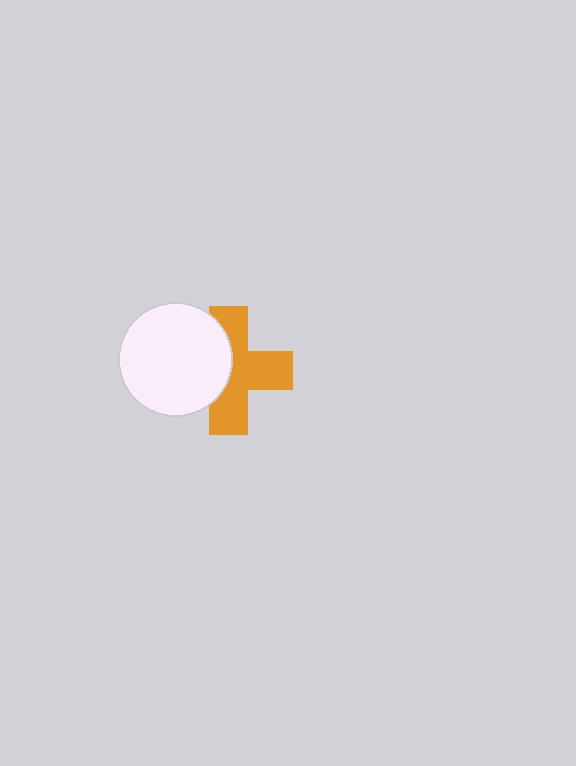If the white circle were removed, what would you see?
You would see the complete orange cross.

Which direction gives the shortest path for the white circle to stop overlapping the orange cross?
Moving left gives the shortest separation.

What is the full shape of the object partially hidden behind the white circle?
The partially hidden object is an orange cross.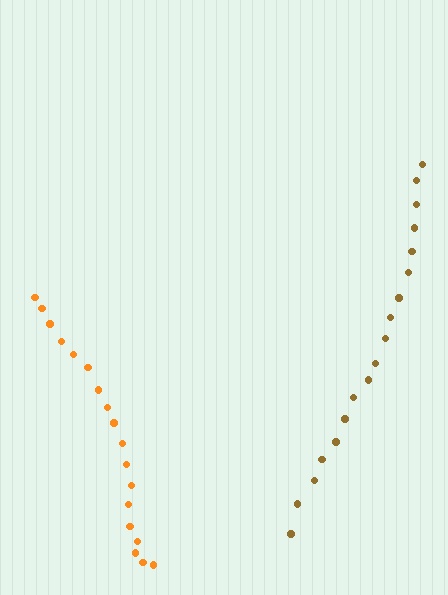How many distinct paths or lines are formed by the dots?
There are 2 distinct paths.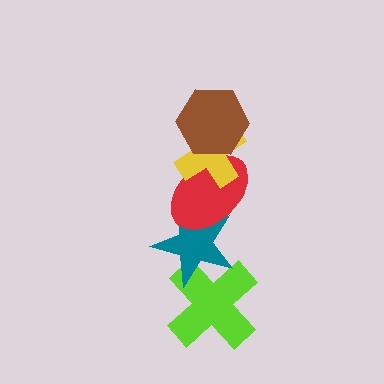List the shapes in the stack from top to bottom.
From top to bottom: the brown hexagon, the yellow cross, the red ellipse, the teal star, the lime cross.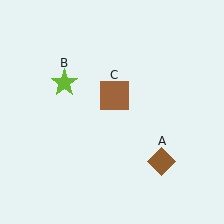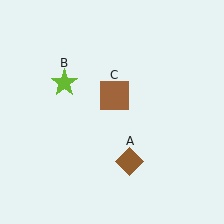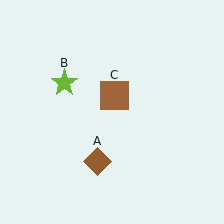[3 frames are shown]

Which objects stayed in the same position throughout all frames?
Lime star (object B) and brown square (object C) remained stationary.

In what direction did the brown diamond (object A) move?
The brown diamond (object A) moved left.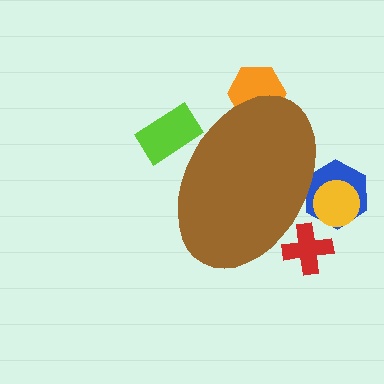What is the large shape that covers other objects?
A brown ellipse.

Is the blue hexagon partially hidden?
Yes, the blue hexagon is partially hidden behind the brown ellipse.